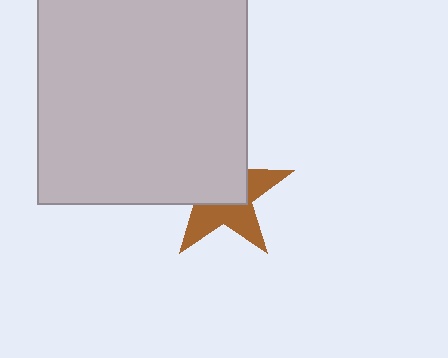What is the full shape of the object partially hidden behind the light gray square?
The partially hidden object is a brown star.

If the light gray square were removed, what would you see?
You would see the complete brown star.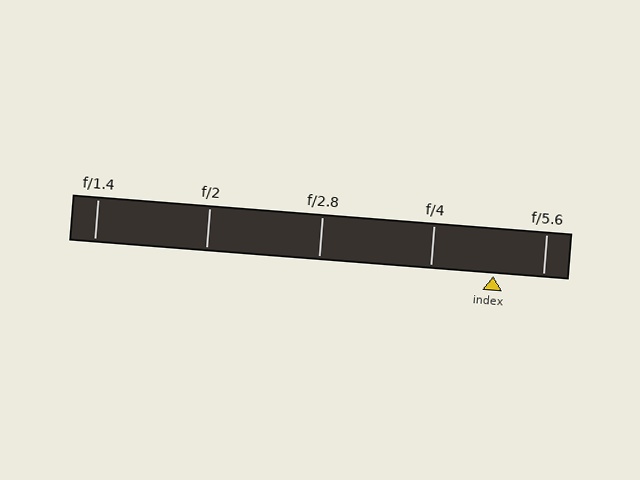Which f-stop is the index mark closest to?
The index mark is closest to f/5.6.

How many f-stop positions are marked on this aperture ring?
There are 5 f-stop positions marked.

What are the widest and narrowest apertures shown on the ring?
The widest aperture shown is f/1.4 and the narrowest is f/5.6.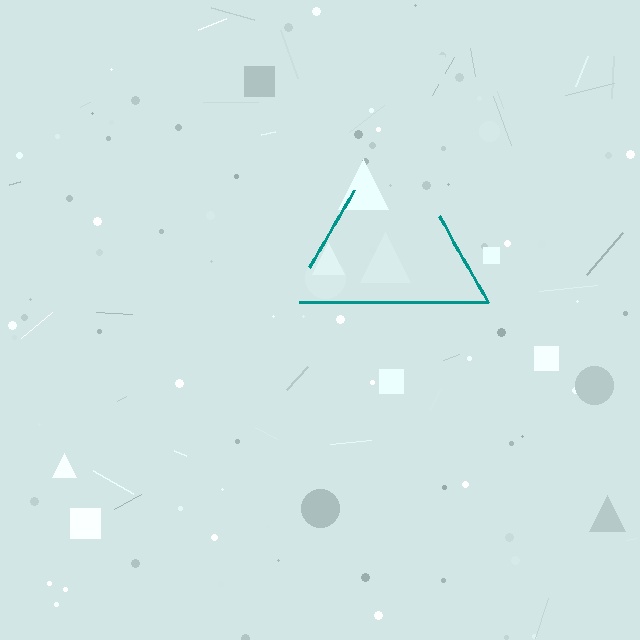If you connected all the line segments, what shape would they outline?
They would outline a triangle.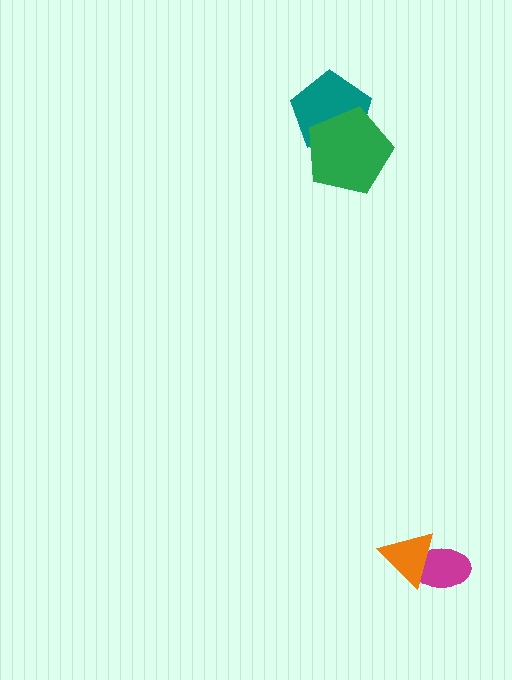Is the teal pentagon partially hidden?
Yes, it is partially covered by another shape.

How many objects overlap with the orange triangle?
1 object overlaps with the orange triangle.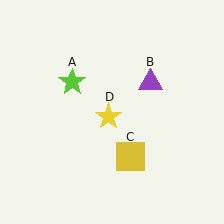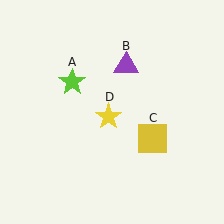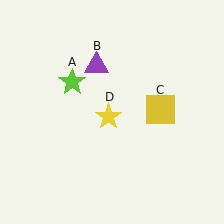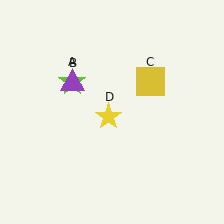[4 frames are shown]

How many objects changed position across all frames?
2 objects changed position: purple triangle (object B), yellow square (object C).